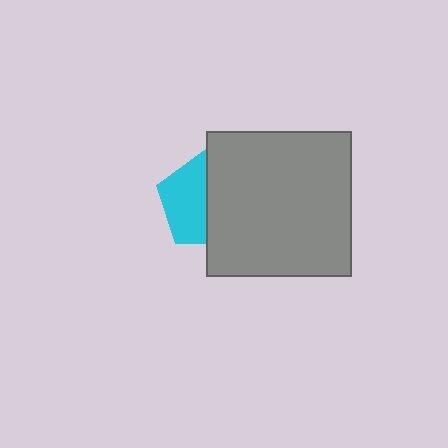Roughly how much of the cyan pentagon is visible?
About half of it is visible (roughly 49%).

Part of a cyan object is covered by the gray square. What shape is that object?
It is a pentagon.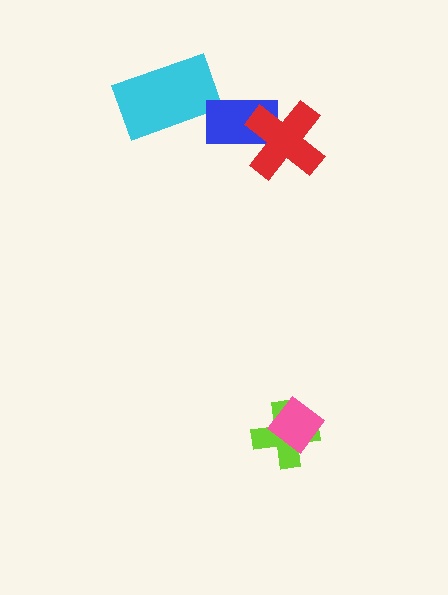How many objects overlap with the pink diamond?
1 object overlaps with the pink diamond.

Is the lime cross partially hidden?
Yes, it is partially covered by another shape.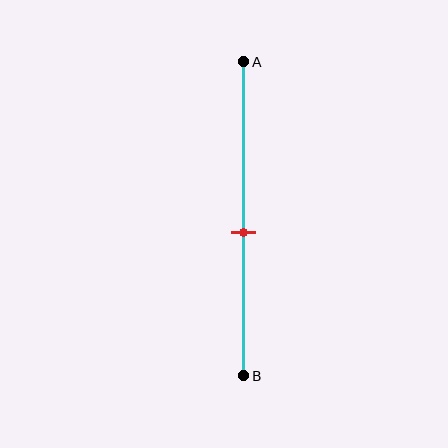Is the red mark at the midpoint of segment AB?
No, the mark is at about 55% from A, not at the 50% midpoint.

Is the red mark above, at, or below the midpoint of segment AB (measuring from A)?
The red mark is below the midpoint of segment AB.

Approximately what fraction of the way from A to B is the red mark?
The red mark is approximately 55% of the way from A to B.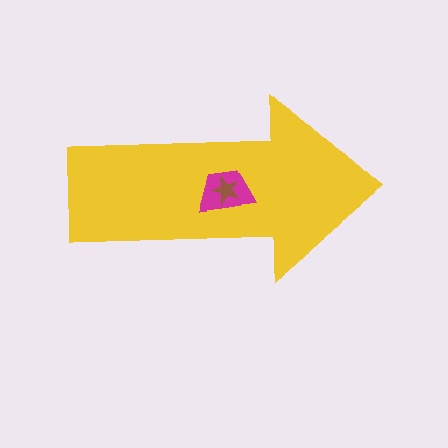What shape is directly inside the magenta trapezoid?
The brown star.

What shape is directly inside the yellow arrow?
The magenta trapezoid.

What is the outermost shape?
The yellow arrow.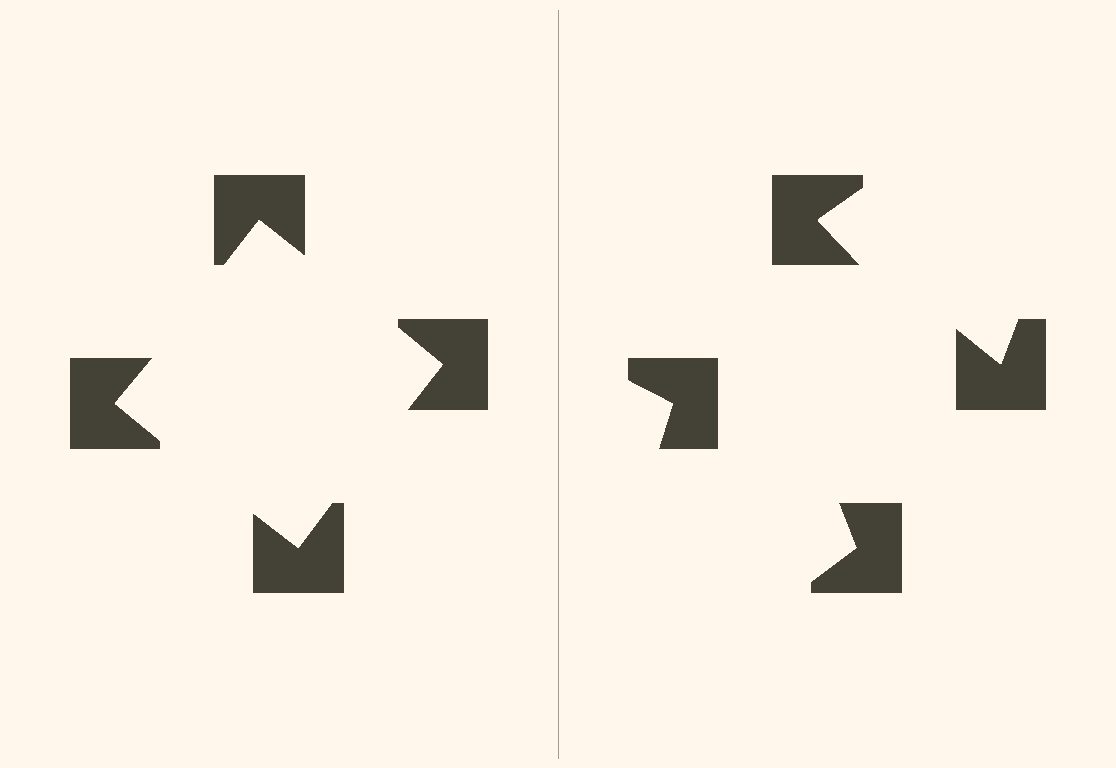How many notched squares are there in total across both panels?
8 — 4 on each side.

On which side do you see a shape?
An illusory square appears on the left side. On the right side the wedge cuts are rotated, so no coherent shape forms.